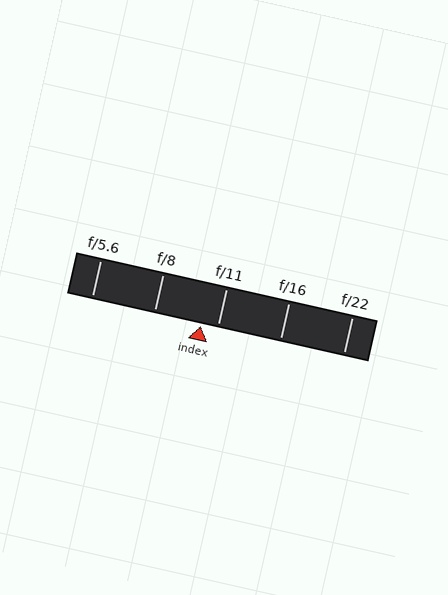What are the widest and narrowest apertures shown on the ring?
The widest aperture shown is f/5.6 and the narrowest is f/22.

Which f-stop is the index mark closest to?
The index mark is closest to f/11.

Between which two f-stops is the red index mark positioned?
The index mark is between f/8 and f/11.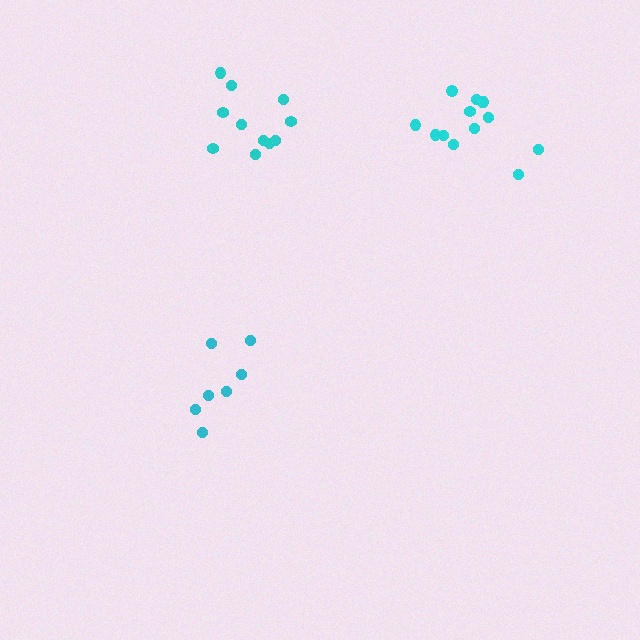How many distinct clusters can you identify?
There are 3 distinct clusters.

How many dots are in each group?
Group 1: 11 dots, Group 2: 13 dots, Group 3: 7 dots (31 total).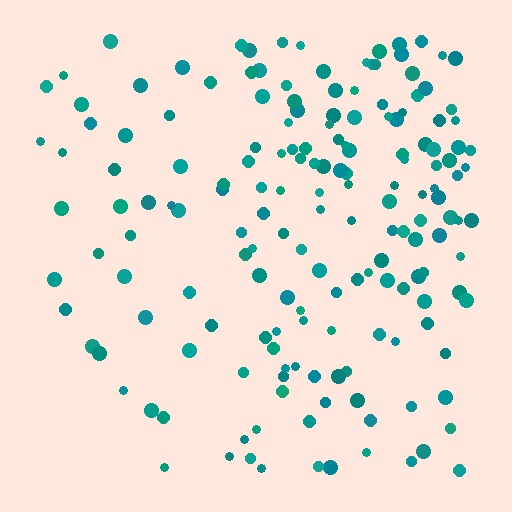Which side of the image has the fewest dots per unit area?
The left.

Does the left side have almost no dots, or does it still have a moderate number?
Still a moderate number, just noticeably fewer than the right.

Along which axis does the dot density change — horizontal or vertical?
Horizontal.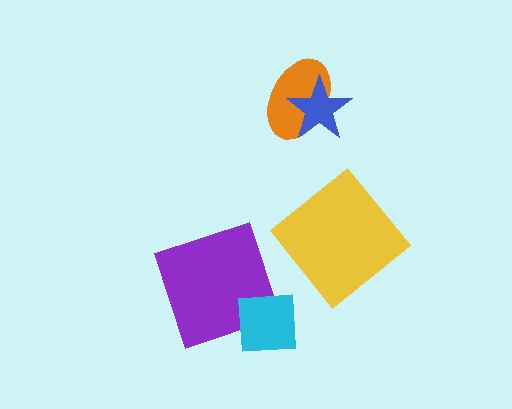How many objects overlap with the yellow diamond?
0 objects overlap with the yellow diamond.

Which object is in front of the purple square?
The cyan square is in front of the purple square.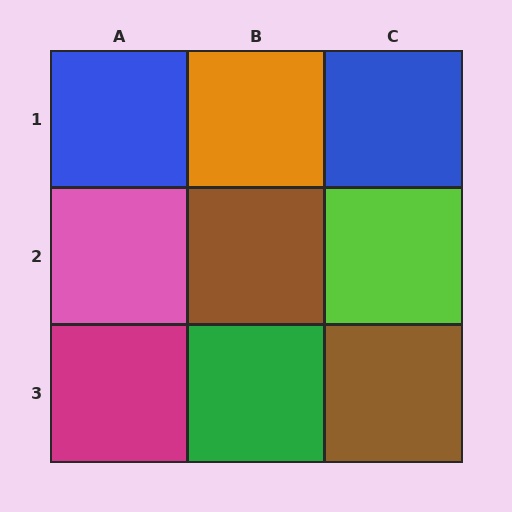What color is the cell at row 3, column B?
Green.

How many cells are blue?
2 cells are blue.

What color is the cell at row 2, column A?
Pink.